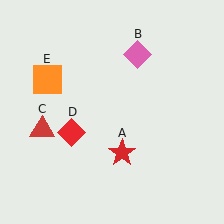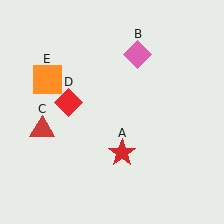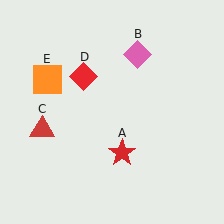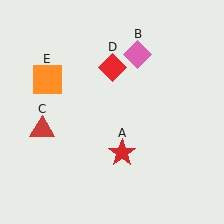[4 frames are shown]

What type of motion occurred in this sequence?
The red diamond (object D) rotated clockwise around the center of the scene.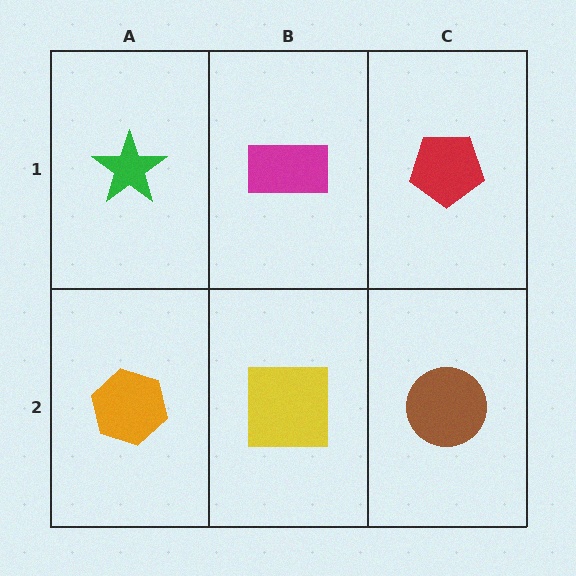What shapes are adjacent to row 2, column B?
A magenta rectangle (row 1, column B), an orange hexagon (row 2, column A), a brown circle (row 2, column C).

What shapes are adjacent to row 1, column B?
A yellow square (row 2, column B), a green star (row 1, column A), a red pentagon (row 1, column C).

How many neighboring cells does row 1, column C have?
2.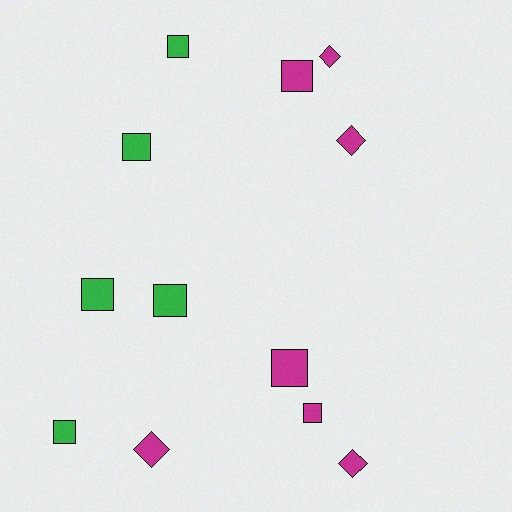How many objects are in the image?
There are 12 objects.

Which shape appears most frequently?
Square, with 8 objects.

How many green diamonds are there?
There are no green diamonds.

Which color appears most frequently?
Magenta, with 7 objects.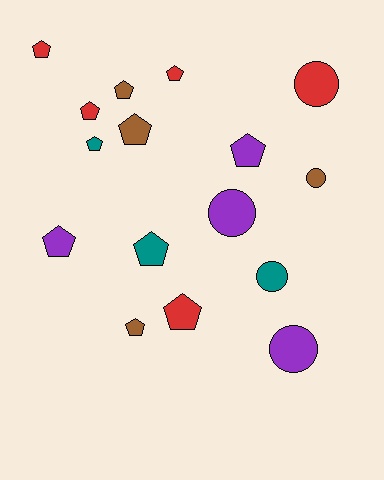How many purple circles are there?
There are 2 purple circles.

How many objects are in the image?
There are 16 objects.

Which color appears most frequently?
Red, with 5 objects.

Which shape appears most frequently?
Pentagon, with 11 objects.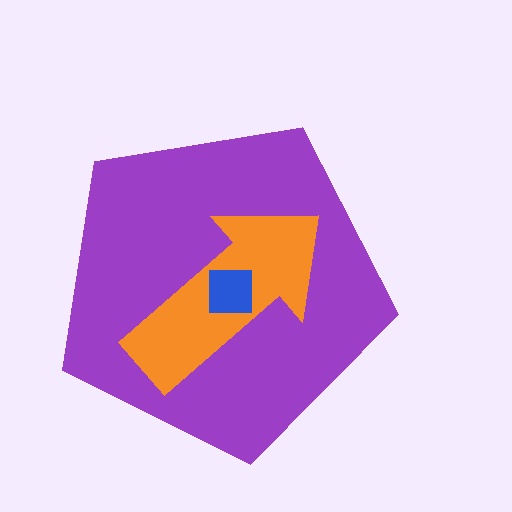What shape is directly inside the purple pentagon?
The orange arrow.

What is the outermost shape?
The purple pentagon.